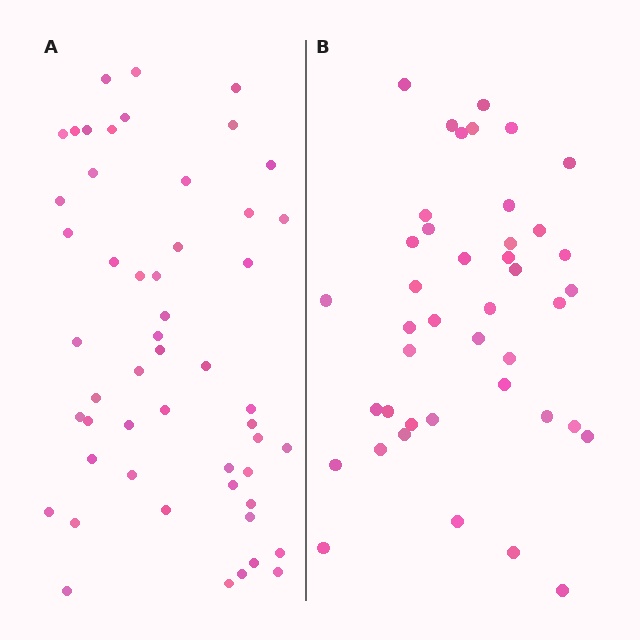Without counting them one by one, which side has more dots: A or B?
Region A (the left region) has more dots.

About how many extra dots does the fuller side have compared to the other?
Region A has roughly 10 or so more dots than region B.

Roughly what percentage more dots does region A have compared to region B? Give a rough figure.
About 25% more.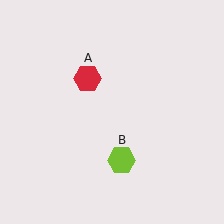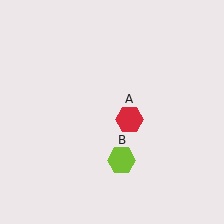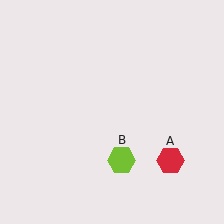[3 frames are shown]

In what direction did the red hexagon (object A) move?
The red hexagon (object A) moved down and to the right.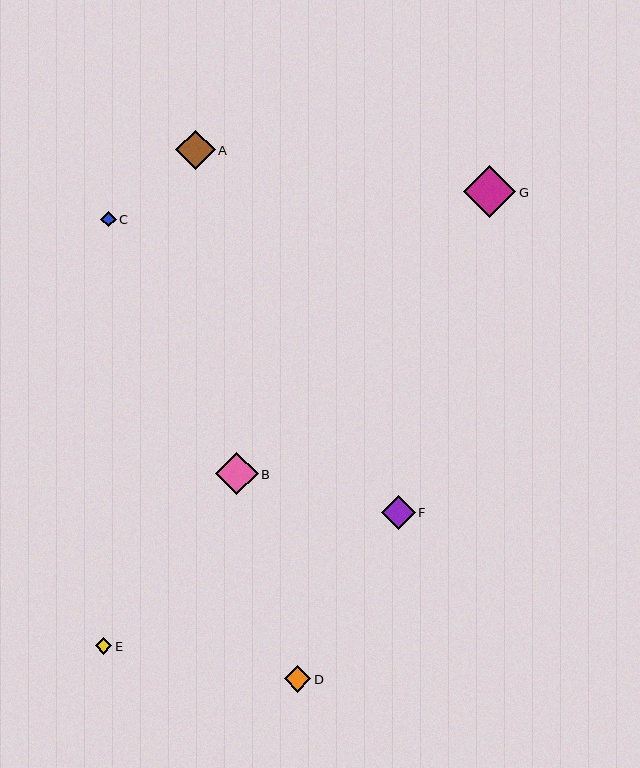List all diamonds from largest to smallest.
From largest to smallest: G, B, A, F, D, E, C.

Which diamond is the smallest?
Diamond C is the smallest with a size of approximately 16 pixels.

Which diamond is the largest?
Diamond G is the largest with a size of approximately 52 pixels.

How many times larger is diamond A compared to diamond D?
Diamond A is approximately 1.5 times the size of diamond D.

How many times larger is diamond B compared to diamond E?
Diamond B is approximately 2.5 times the size of diamond E.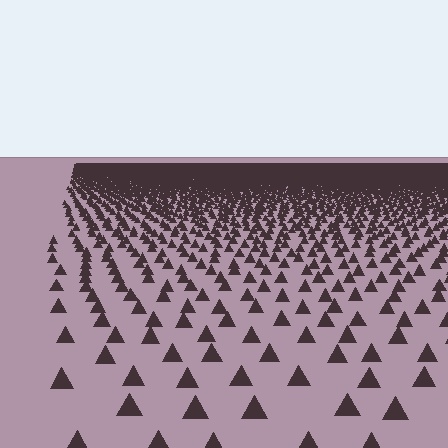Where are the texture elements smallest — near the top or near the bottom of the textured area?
Near the top.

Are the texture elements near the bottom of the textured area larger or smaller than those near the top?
Larger. Near the bottom, elements are closer to the viewer and appear at a bigger on-screen size.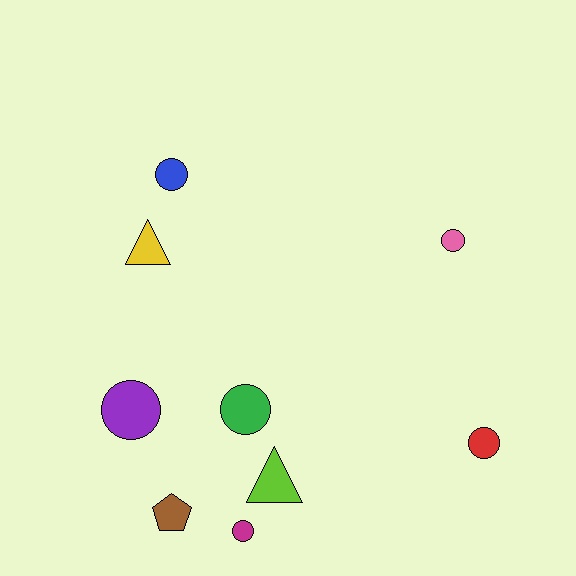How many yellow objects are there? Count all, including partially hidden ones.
There is 1 yellow object.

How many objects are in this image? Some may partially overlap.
There are 9 objects.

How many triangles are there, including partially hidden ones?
There are 2 triangles.